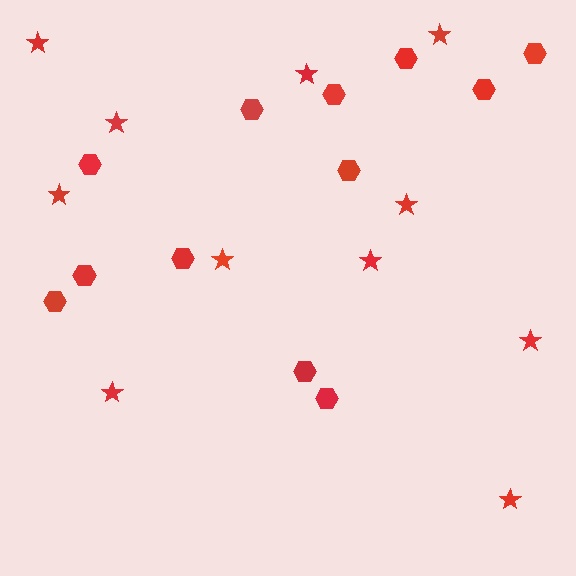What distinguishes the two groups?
There are 2 groups: one group of hexagons (12) and one group of stars (11).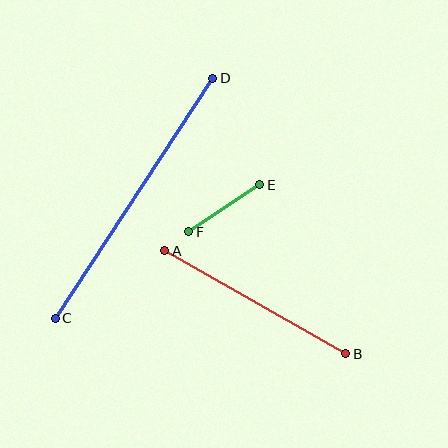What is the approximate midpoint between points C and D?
The midpoint is at approximately (134, 198) pixels.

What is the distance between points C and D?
The distance is approximately 287 pixels.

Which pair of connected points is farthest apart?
Points C and D are farthest apart.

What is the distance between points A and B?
The distance is approximately 208 pixels.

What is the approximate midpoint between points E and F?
The midpoint is at approximately (224, 208) pixels.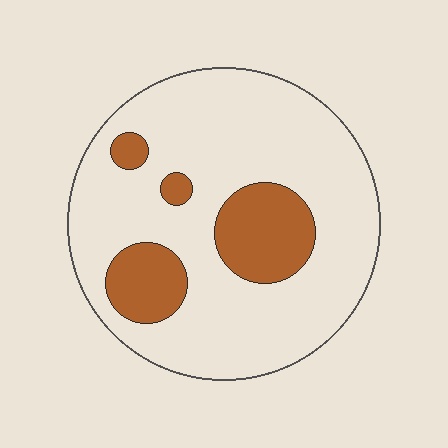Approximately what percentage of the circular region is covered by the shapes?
Approximately 20%.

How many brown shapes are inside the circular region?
4.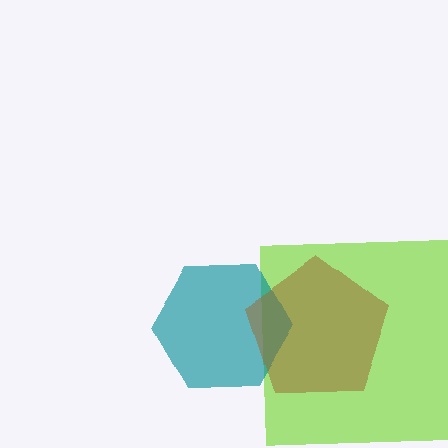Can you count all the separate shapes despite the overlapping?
Yes, there are 3 separate shapes.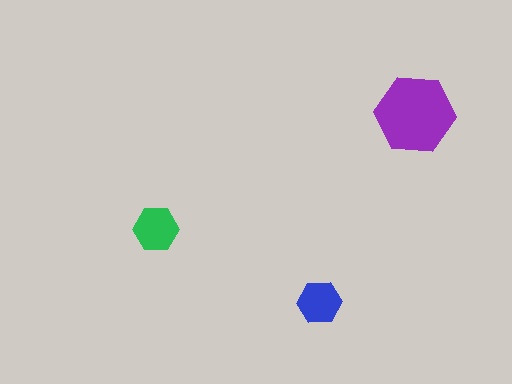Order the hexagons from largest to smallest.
the purple one, the green one, the blue one.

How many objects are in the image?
There are 3 objects in the image.